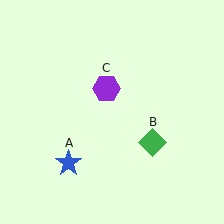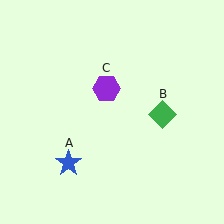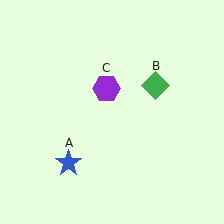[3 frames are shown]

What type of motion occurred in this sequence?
The green diamond (object B) rotated counterclockwise around the center of the scene.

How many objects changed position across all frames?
1 object changed position: green diamond (object B).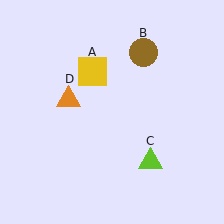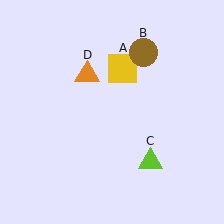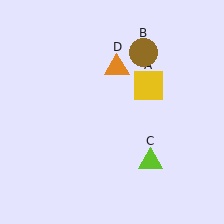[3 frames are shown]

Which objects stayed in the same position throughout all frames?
Brown circle (object B) and lime triangle (object C) remained stationary.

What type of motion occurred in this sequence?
The yellow square (object A), orange triangle (object D) rotated clockwise around the center of the scene.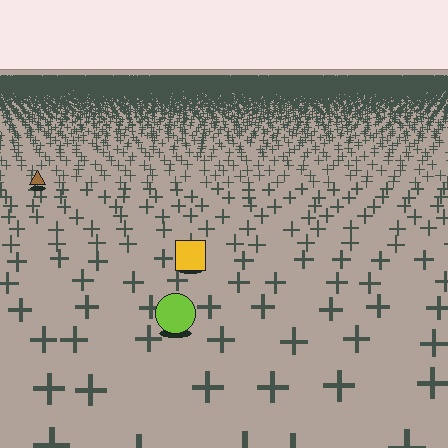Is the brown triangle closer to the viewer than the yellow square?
No. The yellow square is closer — you can tell from the texture gradient: the ground texture is coarser near it.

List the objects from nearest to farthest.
From nearest to farthest: the lime circle, the yellow square, the brown triangle.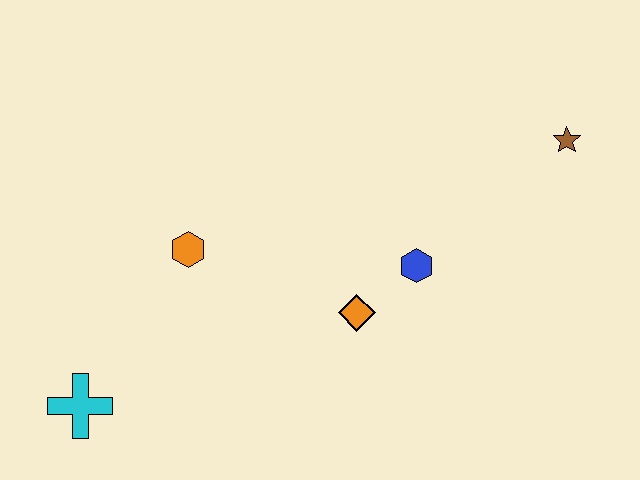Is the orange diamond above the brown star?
No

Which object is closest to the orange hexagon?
The orange diamond is closest to the orange hexagon.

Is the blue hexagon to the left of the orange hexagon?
No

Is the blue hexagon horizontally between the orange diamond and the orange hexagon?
No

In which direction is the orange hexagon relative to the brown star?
The orange hexagon is to the left of the brown star.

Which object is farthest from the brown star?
The cyan cross is farthest from the brown star.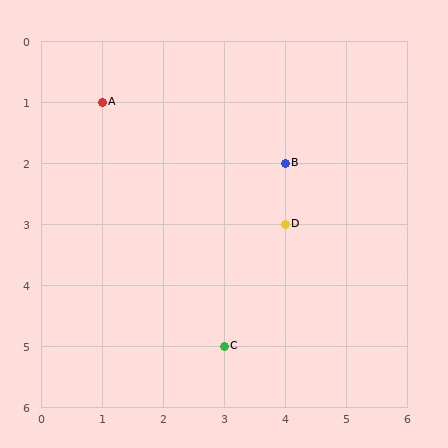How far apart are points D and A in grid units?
Points D and A are 3 columns and 2 rows apart (about 3.6 grid units diagonally).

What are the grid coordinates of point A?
Point A is at grid coordinates (1, 1).